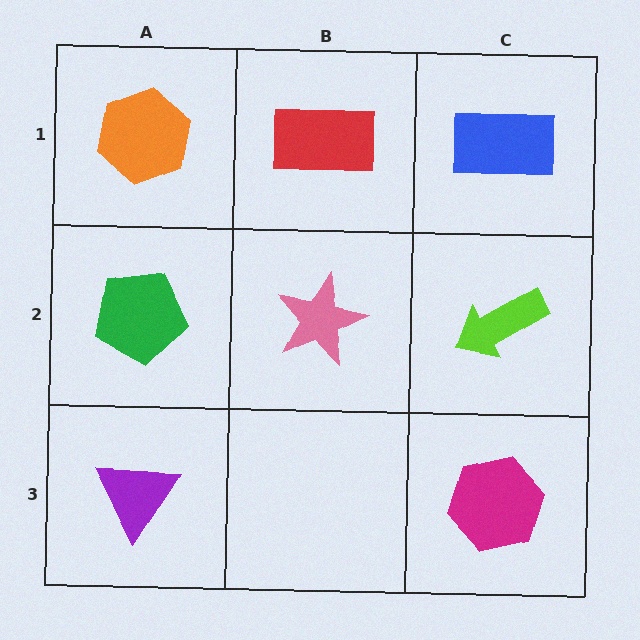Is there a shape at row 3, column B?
No, that cell is empty.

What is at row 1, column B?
A red rectangle.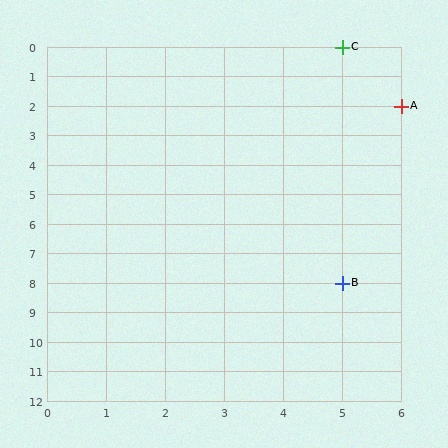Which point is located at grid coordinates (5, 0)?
Point C is at (5, 0).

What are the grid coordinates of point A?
Point A is at grid coordinates (6, 2).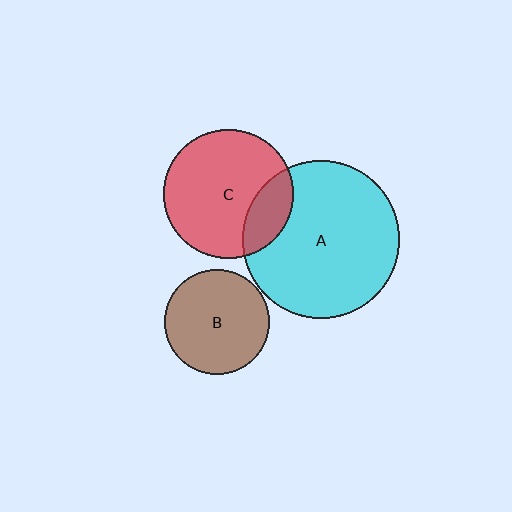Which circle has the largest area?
Circle A (cyan).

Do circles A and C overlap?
Yes.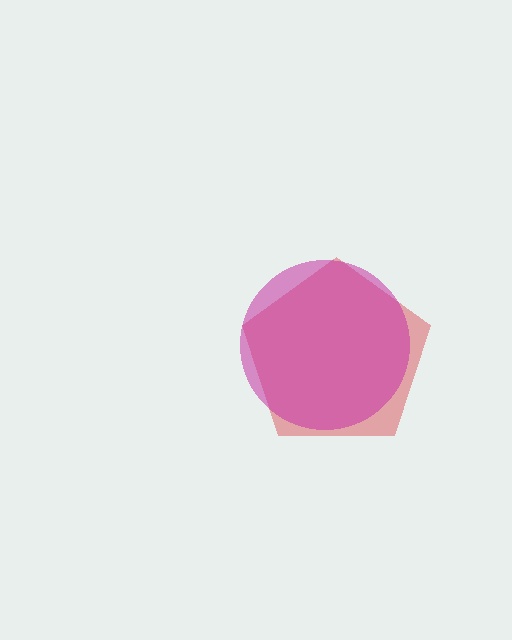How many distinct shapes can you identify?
There are 2 distinct shapes: a red pentagon, a magenta circle.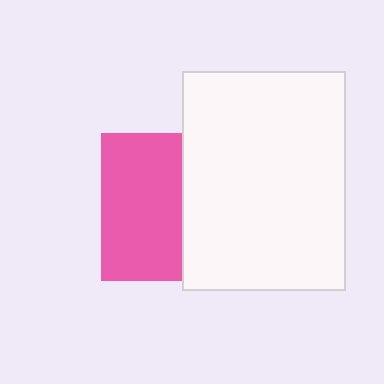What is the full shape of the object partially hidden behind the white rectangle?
The partially hidden object is a pink square.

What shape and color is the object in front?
The object in front is a white rectangle.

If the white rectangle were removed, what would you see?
You would see the complete pink square.